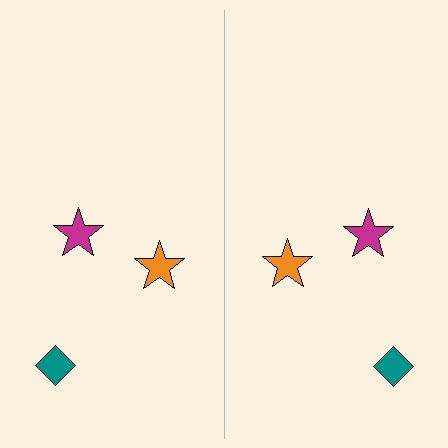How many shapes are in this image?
There are 6 shapes in this image.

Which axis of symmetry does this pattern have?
The pattern has a vertical axis of symmetry running through the center of the image.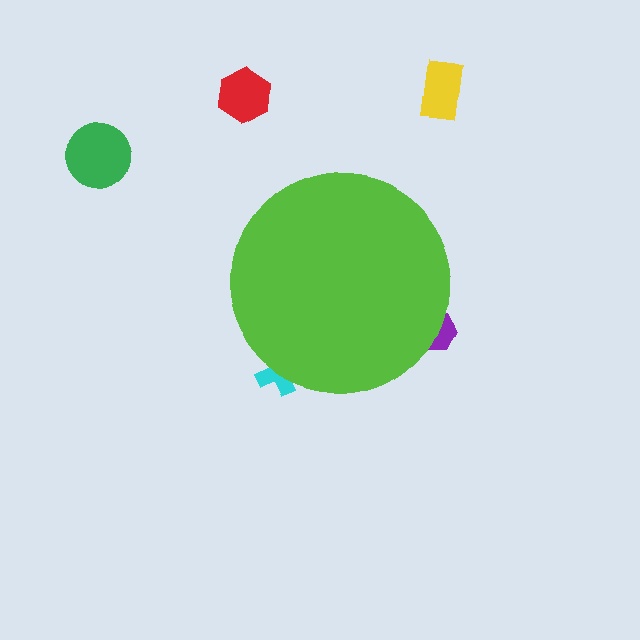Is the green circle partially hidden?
No, the green circle is fully visible.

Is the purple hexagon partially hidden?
Yes, the purple hexagon is partially hidden behind the lime circle.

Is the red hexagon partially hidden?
No, the red hexagon is fully visible.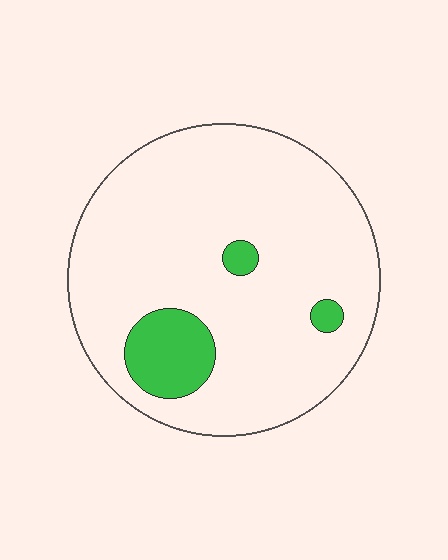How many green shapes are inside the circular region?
3.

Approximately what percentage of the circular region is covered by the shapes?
Approximately 10%.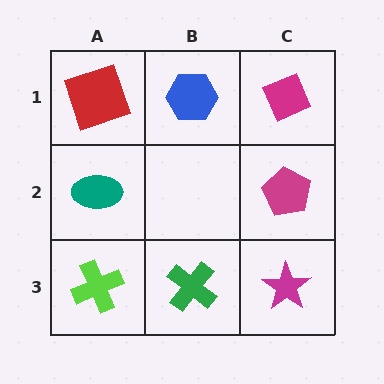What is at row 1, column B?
A blue hexagon.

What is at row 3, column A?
A lime cross.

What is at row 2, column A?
A teal ellipse.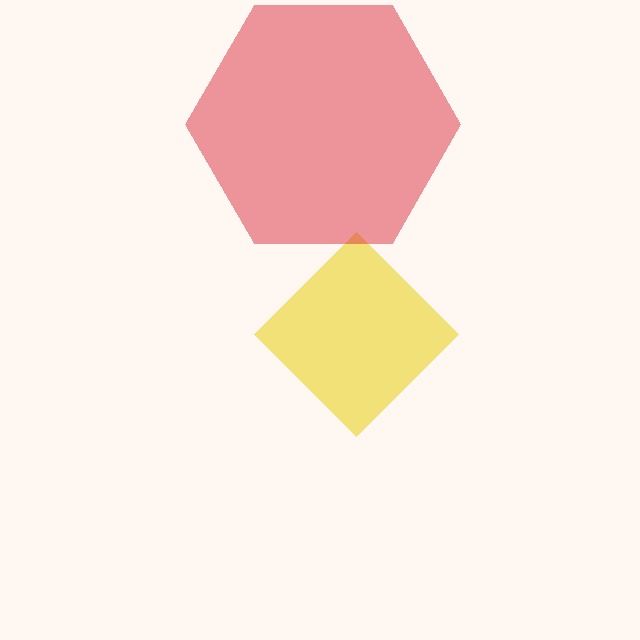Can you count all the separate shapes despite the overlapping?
Yes, there are 2 separate shapes.